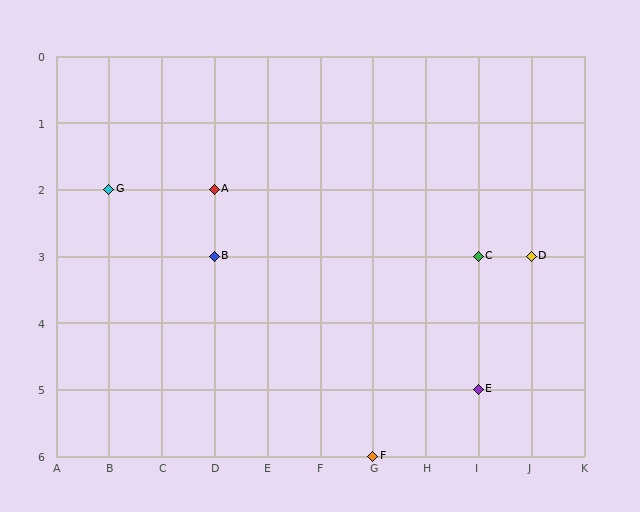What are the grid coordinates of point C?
Point C is at grid coordinates (I, 3).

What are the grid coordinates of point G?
Point G is at grid coordinates (B, 2).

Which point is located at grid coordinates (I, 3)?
Point C is at (I, 3).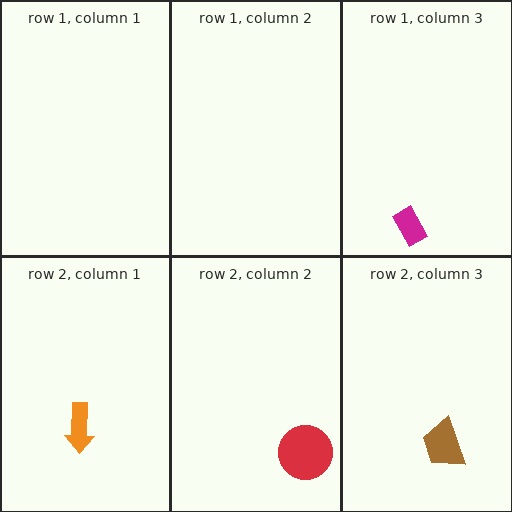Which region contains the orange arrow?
The row 2, column 1 region.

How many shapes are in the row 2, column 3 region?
1.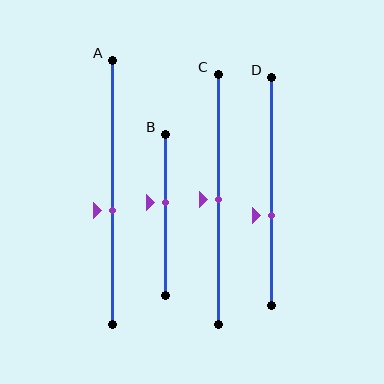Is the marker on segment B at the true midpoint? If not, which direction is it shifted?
No, the marker on segment B is shifted upward by about 8% of the segment length.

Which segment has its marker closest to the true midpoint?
Segment C has its marker closest to the true midpoint.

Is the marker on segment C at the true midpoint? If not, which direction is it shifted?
Yes, the marker on segment C is at the true midpoint.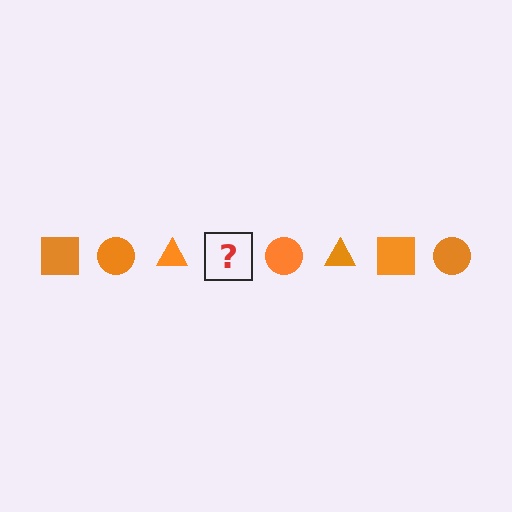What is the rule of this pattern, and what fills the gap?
The rule is that the pattern cycles through square, circle, triangle shapes in orange. The gap should be filled with an orange square.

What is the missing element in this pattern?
The missing element is an orange square.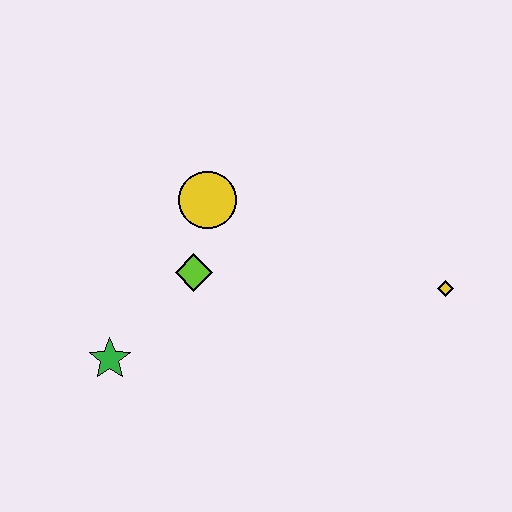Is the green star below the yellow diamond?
Yes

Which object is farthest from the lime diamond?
The yellow diamond is farthest from the lime diamond.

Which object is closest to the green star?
The lime diamond is closest to the green star.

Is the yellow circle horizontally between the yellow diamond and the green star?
Yes